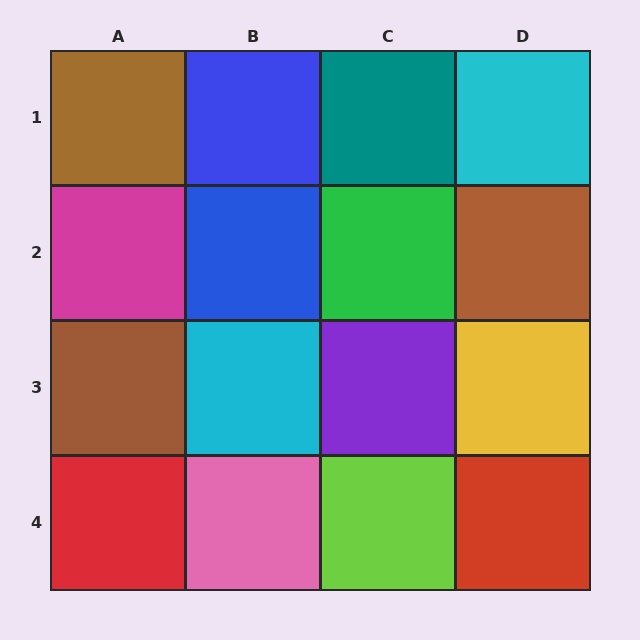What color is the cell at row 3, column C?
Purple.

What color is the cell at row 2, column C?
Green.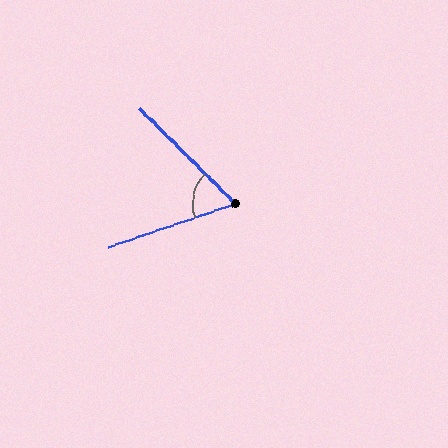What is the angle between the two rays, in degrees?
Approximately 64 degrees.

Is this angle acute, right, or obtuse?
It is acute.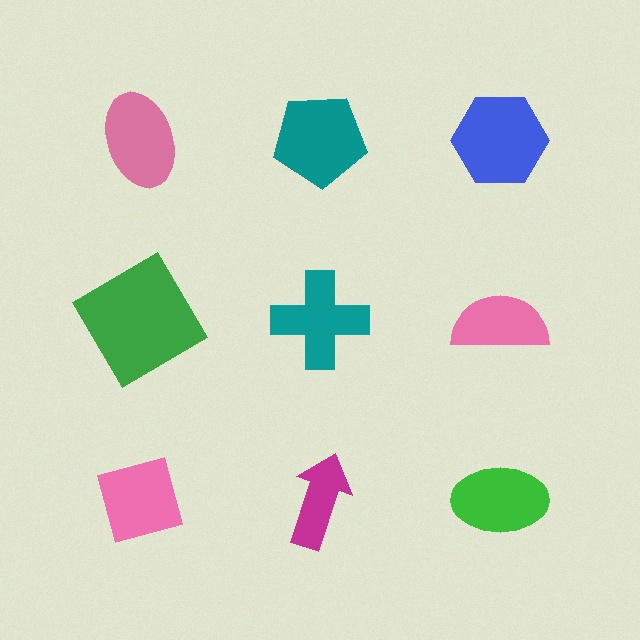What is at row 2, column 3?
A pink semicircle.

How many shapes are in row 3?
3 shapes.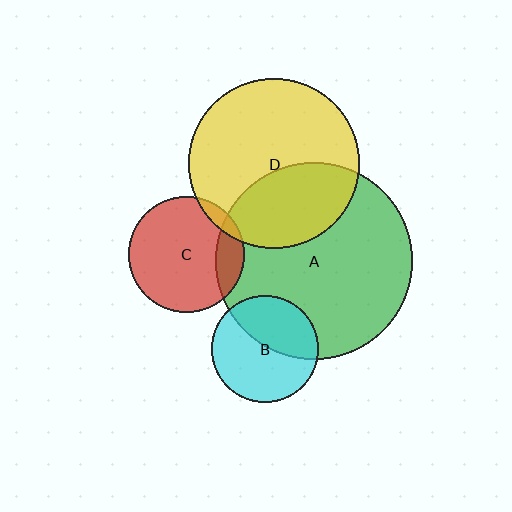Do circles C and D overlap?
Yes.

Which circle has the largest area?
Circle A (green).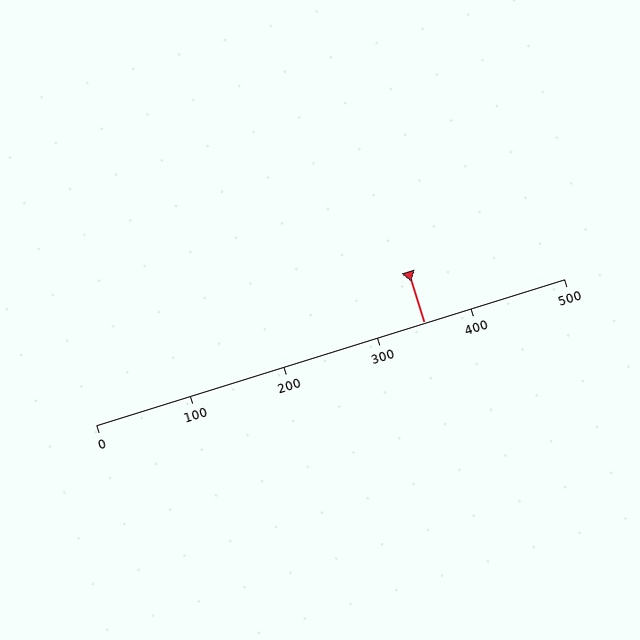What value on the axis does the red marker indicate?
The marker indicates approximately 350.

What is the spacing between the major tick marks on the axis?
The major ticks are spaced 100 apart.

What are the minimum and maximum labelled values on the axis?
The axis runs from 0 to 500.